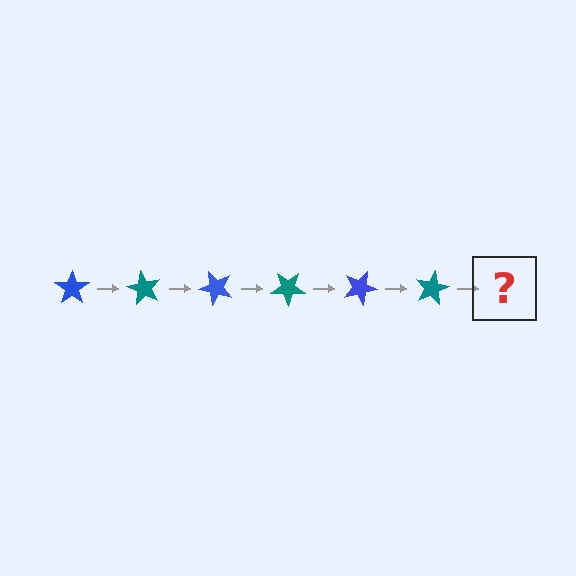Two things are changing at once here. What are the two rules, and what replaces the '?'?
The two rules are that it rotates 60 degrees each step and the color cycles through blue and teal. The '?' should be a blue star, rotated 360 degrees from the start.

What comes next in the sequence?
The next element should be a blue star, rotated 360 degrees from the start.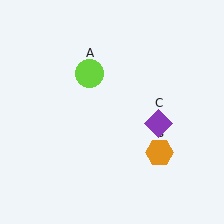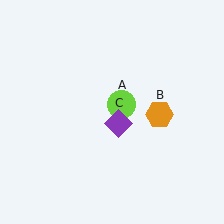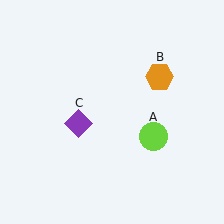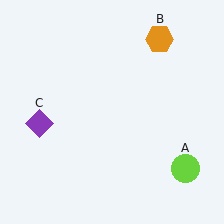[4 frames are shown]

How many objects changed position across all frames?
3 objects changed position: lime circle (object A), orange hexagon (object B), purple diamond (object C).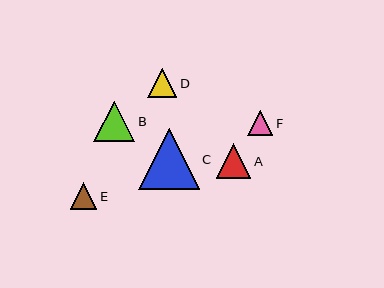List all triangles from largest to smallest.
From largest to smallest: C, B, A, D, E, F.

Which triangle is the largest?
Triangle C is the largest with a size of approximately 60 pixels.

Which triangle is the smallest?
Triangle F is the smallest with a size of approximately 25 pixels.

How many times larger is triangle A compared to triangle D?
Triangle A is approximately 1.2 times the size of triangle D.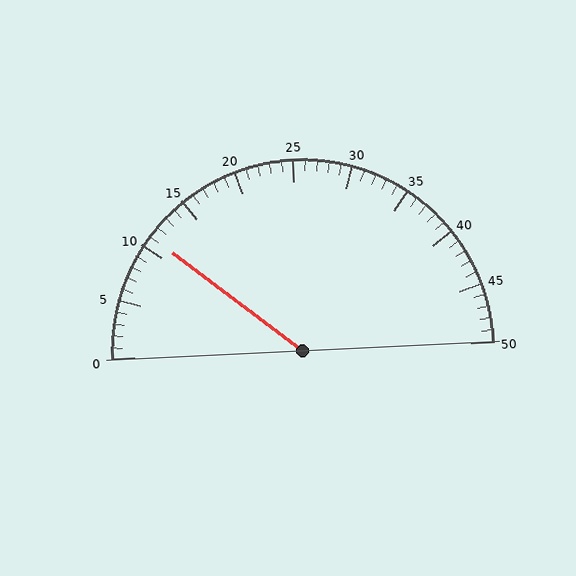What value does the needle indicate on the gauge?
The needle indicates approximately 11.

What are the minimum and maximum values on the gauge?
The gauge ranges from 0 to 50.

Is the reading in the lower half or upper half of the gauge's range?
The reading is in the lower half of the range (0 to 50).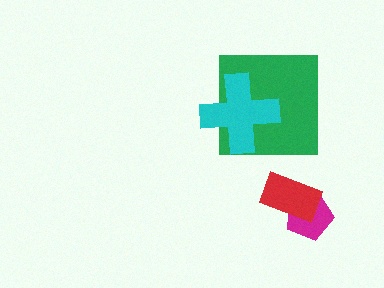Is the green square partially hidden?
Yes, it is partially covered by another shape.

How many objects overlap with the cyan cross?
1 object overlaps with the cyan cross.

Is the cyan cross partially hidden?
No, no other shape covers it.